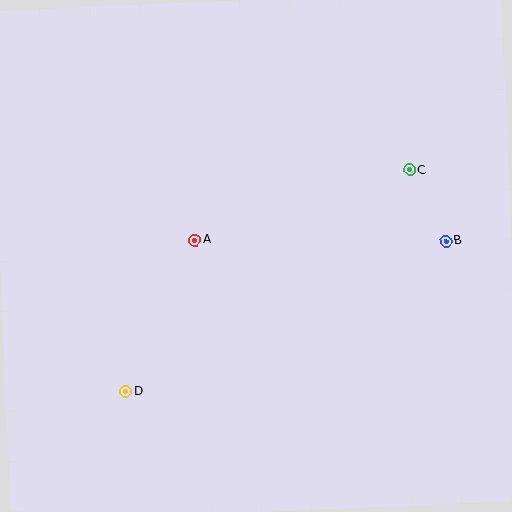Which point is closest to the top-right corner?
Point C is closest to the top-right corner.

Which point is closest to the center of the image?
Point A at (195, 240) is closest to the center.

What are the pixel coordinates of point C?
Point C is at (409, 170).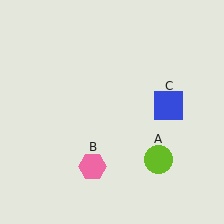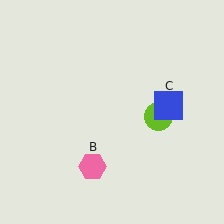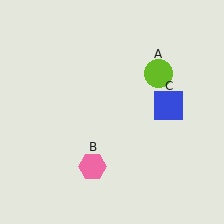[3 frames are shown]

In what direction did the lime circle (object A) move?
The lime circle (object A) moved up.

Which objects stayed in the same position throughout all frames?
Pink hexagon (object B) and blue square (object C) remained stationary.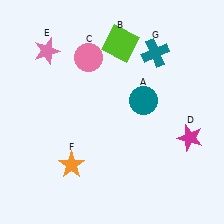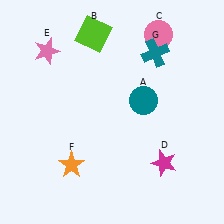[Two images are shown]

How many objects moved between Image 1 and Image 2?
3 objects moved between the two images.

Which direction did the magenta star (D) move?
The magenta star (D) moved left.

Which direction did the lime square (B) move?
The lime square (B) moved left.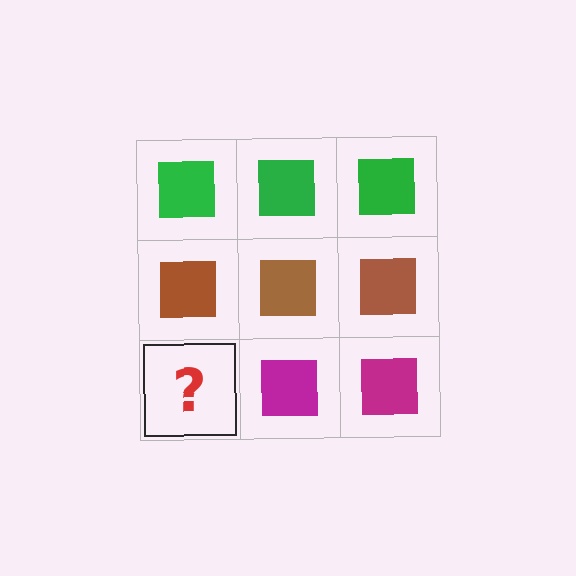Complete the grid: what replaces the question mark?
The question mark should be replaced with a magenta square.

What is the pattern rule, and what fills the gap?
The rule is that each row has a consistent color. The gap should be filled with a magenta square.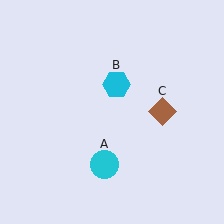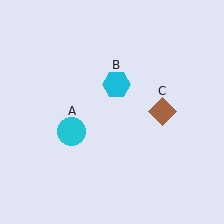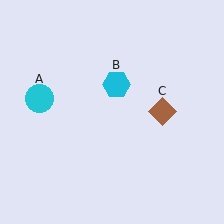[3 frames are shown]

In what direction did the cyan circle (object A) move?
The cyan circle (object A) moved up and to the left.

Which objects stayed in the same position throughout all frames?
Cyan hexagon (object B) and brown diamond (object C) remained stationary.